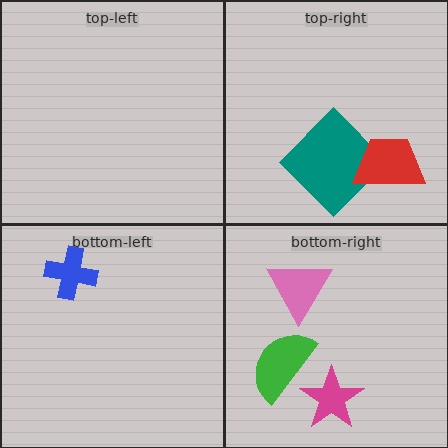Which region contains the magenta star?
The bottom-right region.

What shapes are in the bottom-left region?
The blue cross.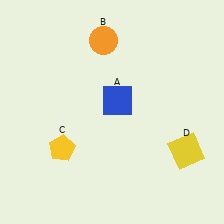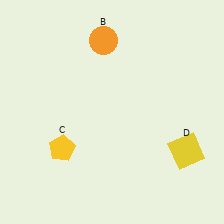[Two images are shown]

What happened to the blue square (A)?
The blue square (A) was removed in Image 2. It was in the top-right area of Image 1.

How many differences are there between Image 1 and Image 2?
There is 1 difference between the two images.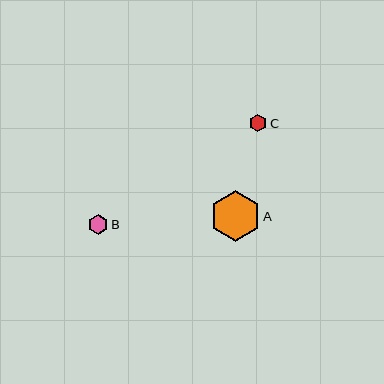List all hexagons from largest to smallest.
From largest to smallest: A, B, C.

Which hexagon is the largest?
Hexagon A is the largest with a size of approximately 50 pixels.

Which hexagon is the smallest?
Hexagon C is the smallest with a size of approximately 17 pixels.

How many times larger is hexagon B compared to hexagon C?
Hexagon B is approximately 1.2 times the size of hexagon C.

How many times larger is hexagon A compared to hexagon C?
Hexagon A is approximately 3.0 times the size of hexagon C.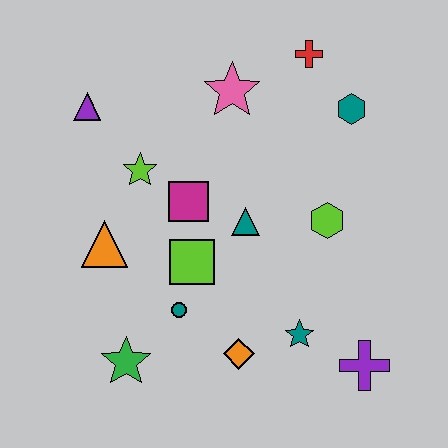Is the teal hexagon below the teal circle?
No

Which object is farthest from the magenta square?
The purple cross is farthest from the magenta square.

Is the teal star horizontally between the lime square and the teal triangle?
No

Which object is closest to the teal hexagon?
The red cross is closest to the teal hexagon.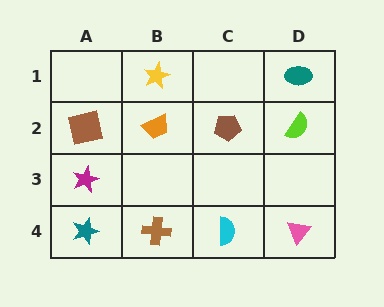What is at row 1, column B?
A yellow star.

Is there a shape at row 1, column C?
No, that cell is empty.